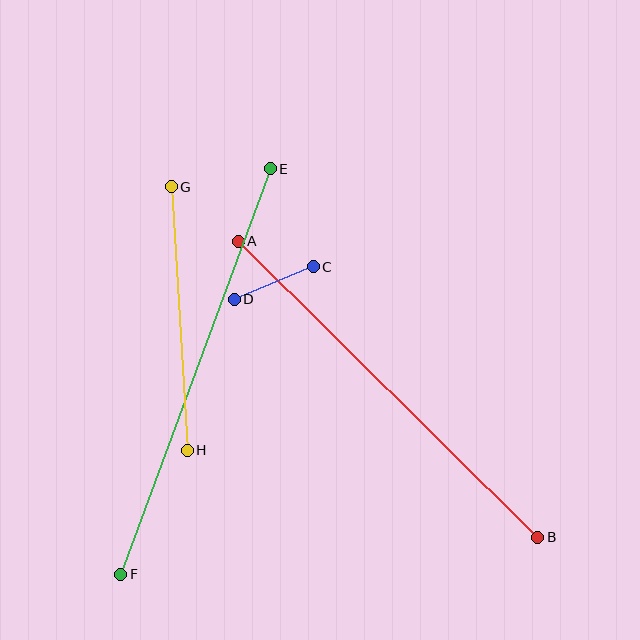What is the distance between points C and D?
The distance is approximately 85 pixels.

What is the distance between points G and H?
The distance is approximately 264 pixels.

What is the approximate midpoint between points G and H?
The midpoint is at approximately (179, 319) pixels.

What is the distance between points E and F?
The distance is approximately 432 pixels.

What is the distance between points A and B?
The distance is approximately 421 pixels.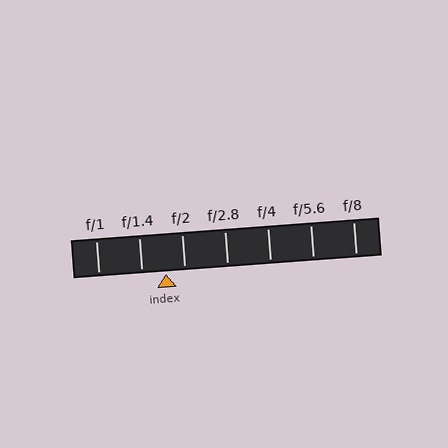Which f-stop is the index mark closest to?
The index mark is closest to f/2.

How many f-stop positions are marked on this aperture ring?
There are 7 f-stop positions marked.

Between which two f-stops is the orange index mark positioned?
The index mark is between f/1.4 and f/2.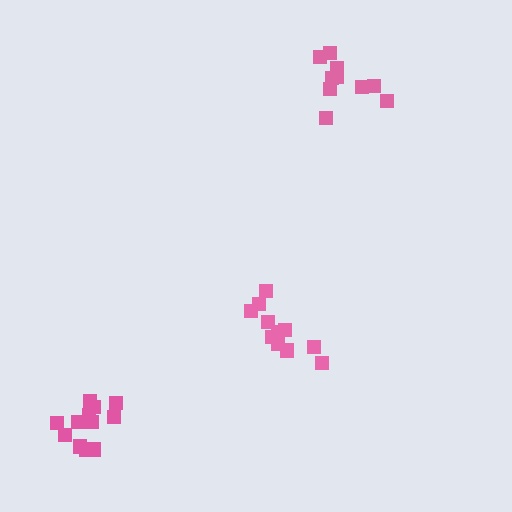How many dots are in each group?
Group 1: 12 dots, Group 2: 10 dots, Group 3: 11 dots (33 total).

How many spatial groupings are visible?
There are 3 spatial groupings.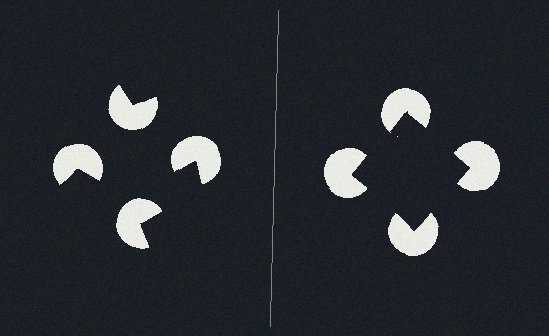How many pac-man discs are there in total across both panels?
8 — 4 on each side.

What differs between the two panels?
The pac-man discs are positioned identically on both sides; only the wedge orientations differ. On the right they align to a square; on the left they are misaligned.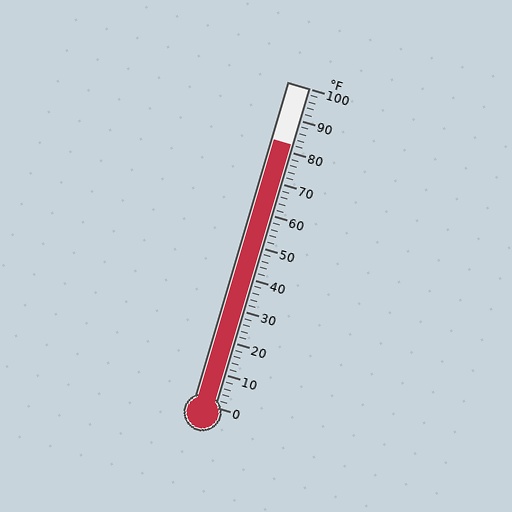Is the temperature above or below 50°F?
The temperature is above 50°F.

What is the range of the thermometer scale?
The thermometer scale ranges from 0°F to 100°F.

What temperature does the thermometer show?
The thermometer shows approximately 82°F.